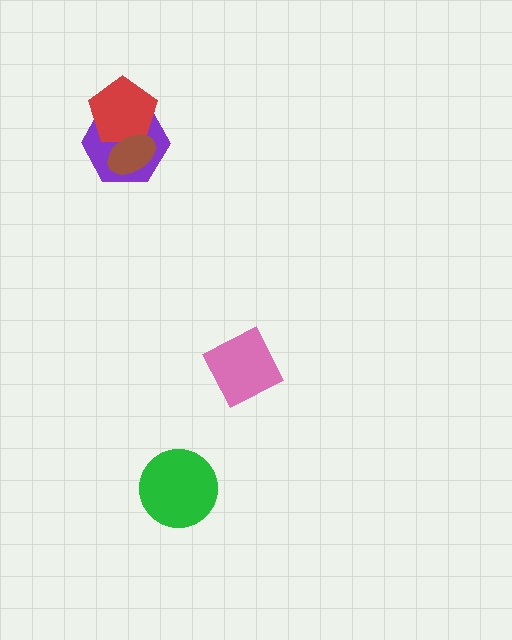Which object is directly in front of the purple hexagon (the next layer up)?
The red pentagon is directly in front of the purple hexagon.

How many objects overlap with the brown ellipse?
2 objects overlap with the brown ellipse.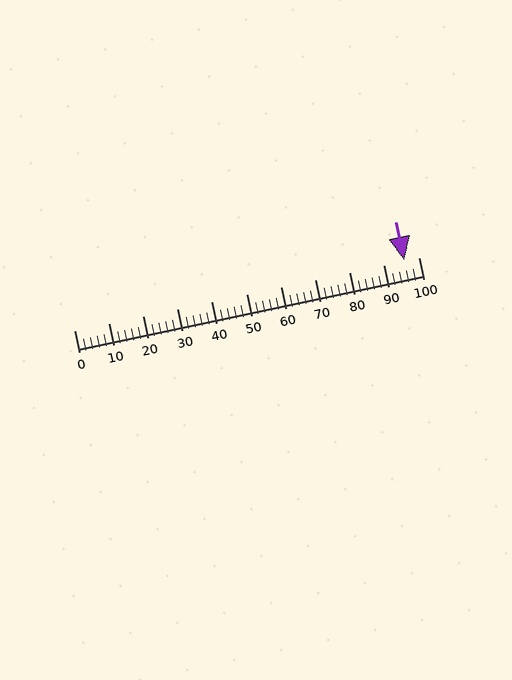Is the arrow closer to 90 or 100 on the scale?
The arrow is closer to 100.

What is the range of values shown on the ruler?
The ruler shows values from 0 to 100.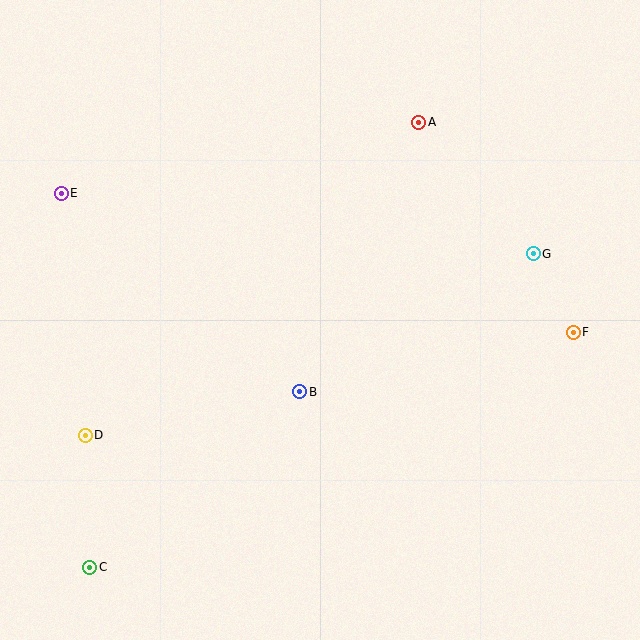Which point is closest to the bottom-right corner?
Point F is closest to the bottom-right corner.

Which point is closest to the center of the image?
Point B at (300, 392) is closest to the center.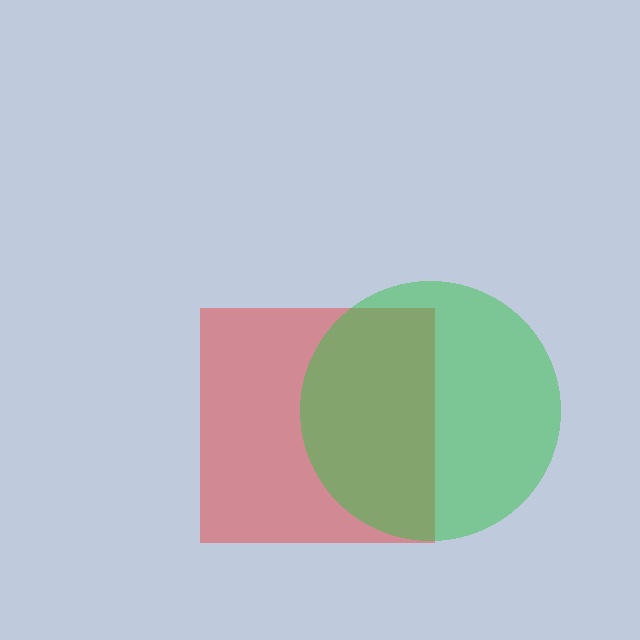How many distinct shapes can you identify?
There are 2 distinct shapes: a red square, a green circle.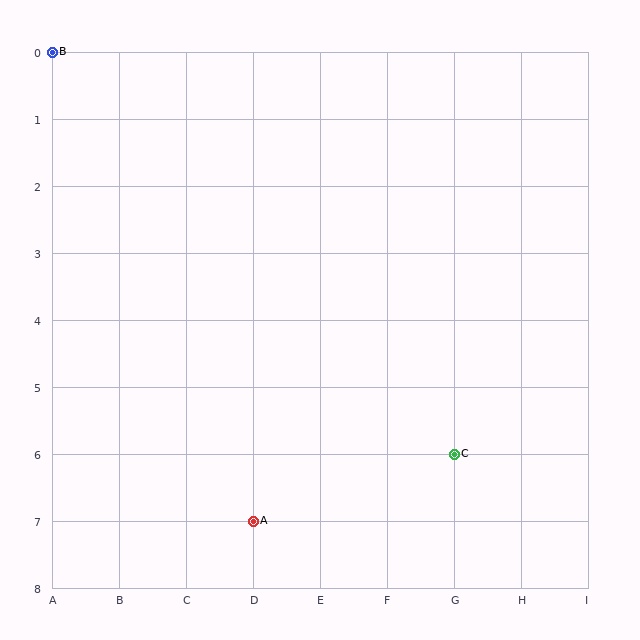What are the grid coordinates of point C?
Point C is at grid coordinates (G, 6).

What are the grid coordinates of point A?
Point A is at grid coordinates (D, 7).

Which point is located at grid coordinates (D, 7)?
Point A is at (D, 7).